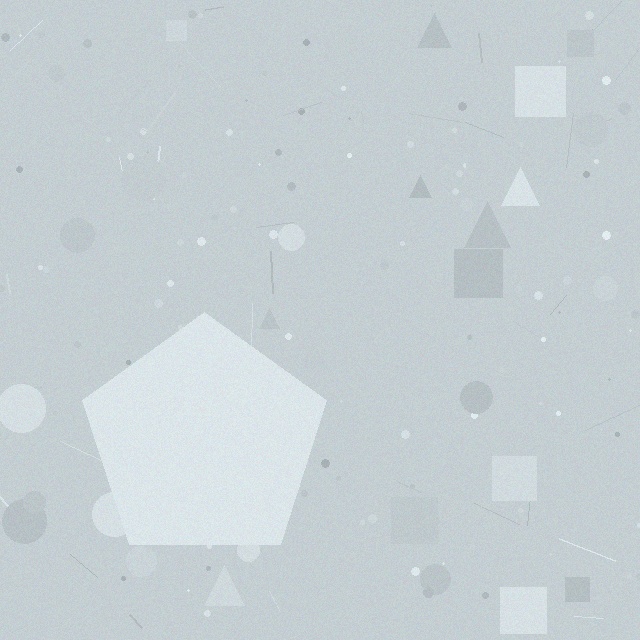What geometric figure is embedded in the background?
A pentagon is embedded in the background.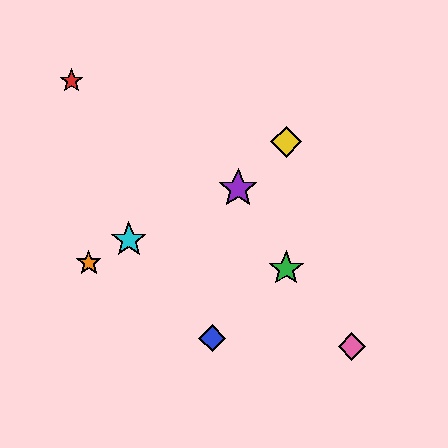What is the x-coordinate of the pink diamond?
The pink diamond is at x≈352.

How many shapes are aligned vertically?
2 shapes (the green star, the yellow diamond) are aligned vertically.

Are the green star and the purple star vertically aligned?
No, the green star is at x≈286 and the purple star is at x≈238.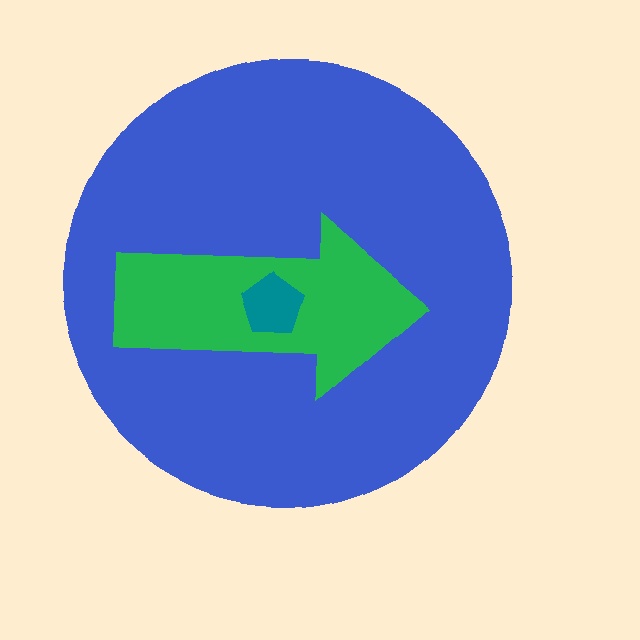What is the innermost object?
The teal pentagon.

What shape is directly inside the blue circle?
The green arrow.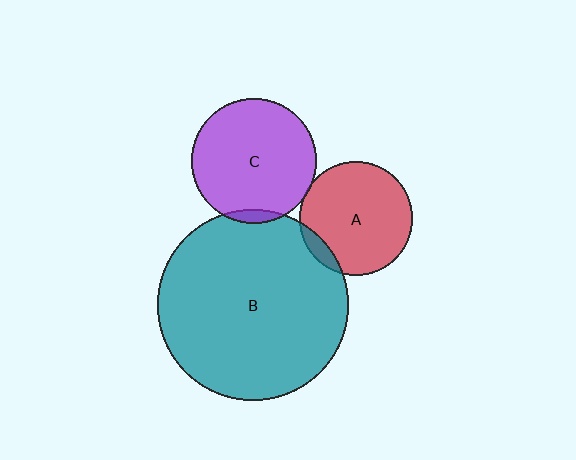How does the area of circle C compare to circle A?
Approximately 1.2 times.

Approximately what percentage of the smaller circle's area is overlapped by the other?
Approximately 5%.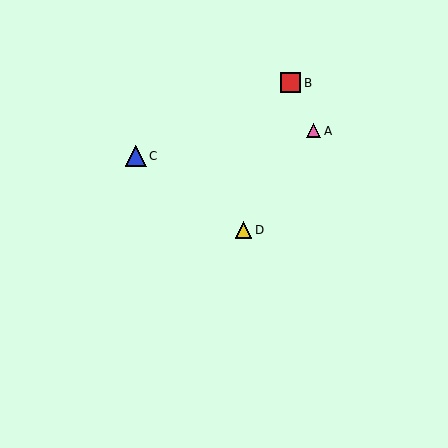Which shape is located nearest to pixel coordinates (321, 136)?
The pink triangle (labeled A) at (314, 131) is nearest to that location.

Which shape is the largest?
The blue triangle (labeled C) is the largest.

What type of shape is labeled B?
Shape B is a red square.